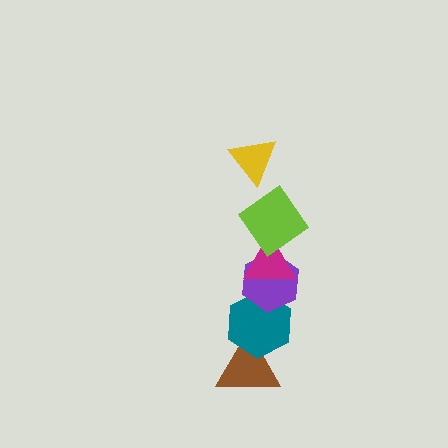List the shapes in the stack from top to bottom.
From top to bottom: the yellow triangle, the lime diamond, the magenta triangle, the purple hexagon, the teal hexagon, the brown triangle.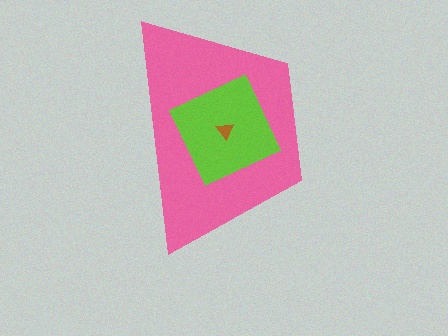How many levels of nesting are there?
3.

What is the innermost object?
The brown triangle.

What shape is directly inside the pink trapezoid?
The lime square.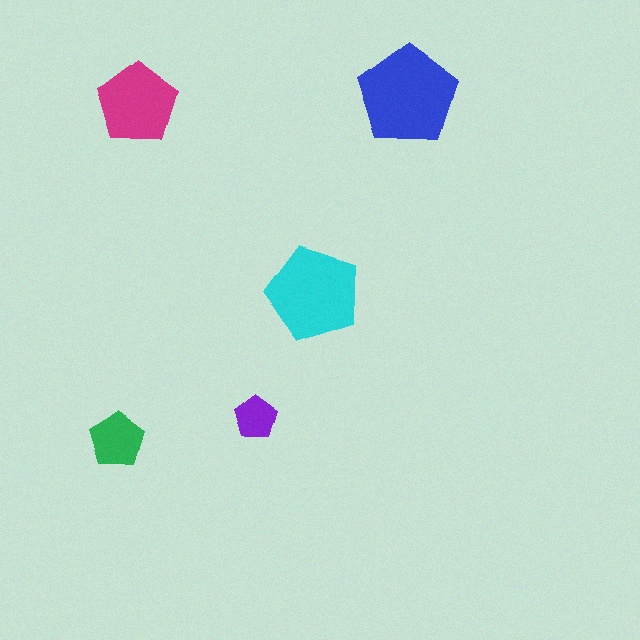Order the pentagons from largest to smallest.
the blue one, the cyan one, the magenta one, the green one, the purple one.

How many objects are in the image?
There are 5 objects in the image.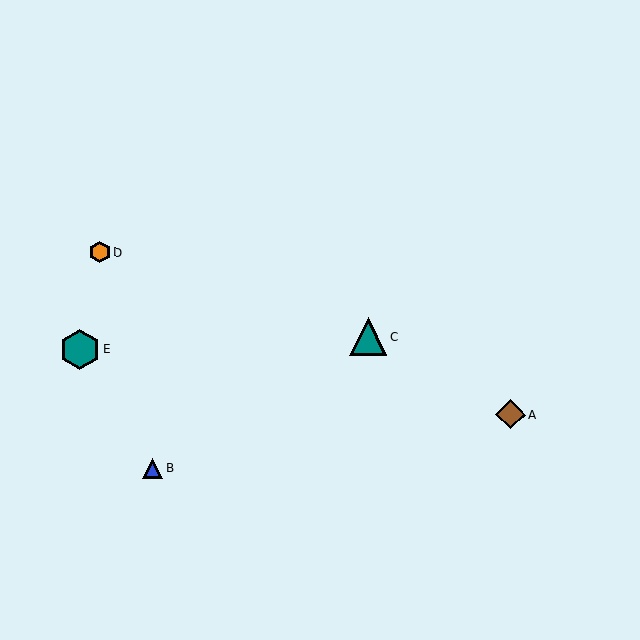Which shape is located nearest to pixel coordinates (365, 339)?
The teal triangle (labeled C) at (368, 337) is nearest to that location.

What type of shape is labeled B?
Shape B is a blue triangle.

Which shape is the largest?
The teal hexagon (labeled E) is the largest.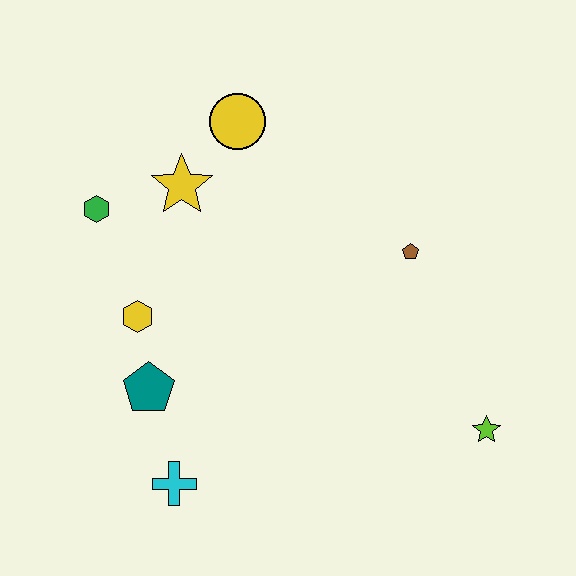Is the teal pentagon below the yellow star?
Yes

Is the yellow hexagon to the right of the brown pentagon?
No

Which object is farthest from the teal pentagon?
The lime star is farthest from the teal pentagon.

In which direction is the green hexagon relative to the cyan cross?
The green hexagon is above the cyan cross.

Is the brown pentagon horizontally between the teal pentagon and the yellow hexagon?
No